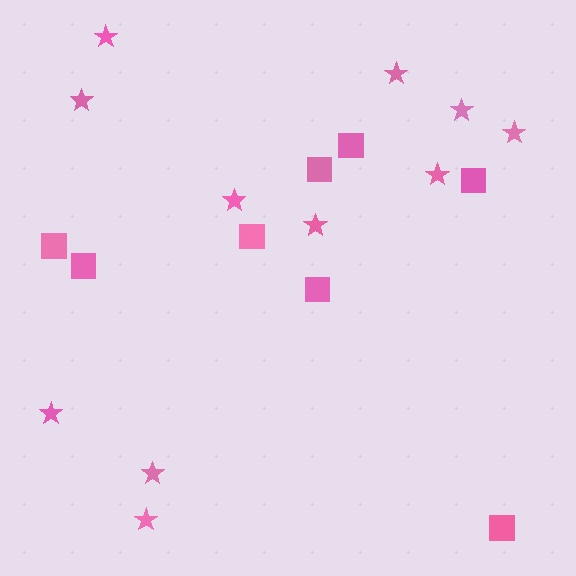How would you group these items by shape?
There are 2 groups: one group of squares (8) and one group of stars (11).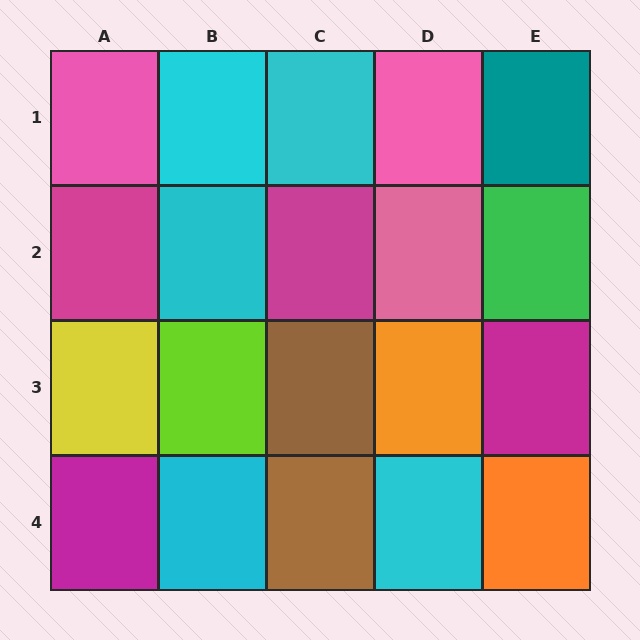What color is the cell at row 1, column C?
Cyan.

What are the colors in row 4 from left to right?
Magenta, cyan, brown, cyan, orange.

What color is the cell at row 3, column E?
Magenta.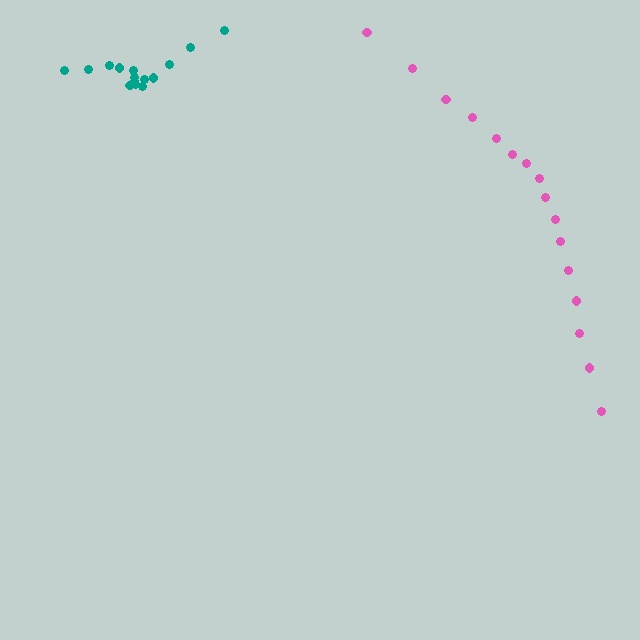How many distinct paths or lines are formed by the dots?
There are 2 distinct paths.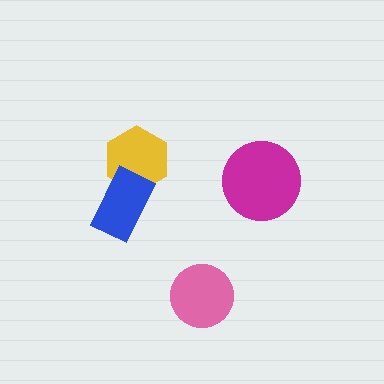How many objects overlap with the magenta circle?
0 objects overlap with the magenta circle.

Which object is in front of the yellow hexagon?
The blue rectangle is in front of the yellow hexagon.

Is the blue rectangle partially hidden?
No, no other shape covers it.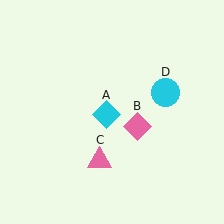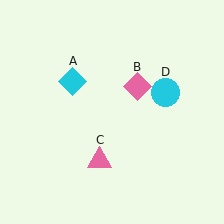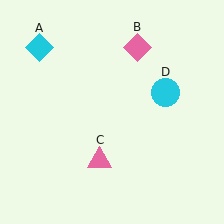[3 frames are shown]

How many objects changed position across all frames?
2 objects changed position: cyan diamond (object A), pink diamond (object B).